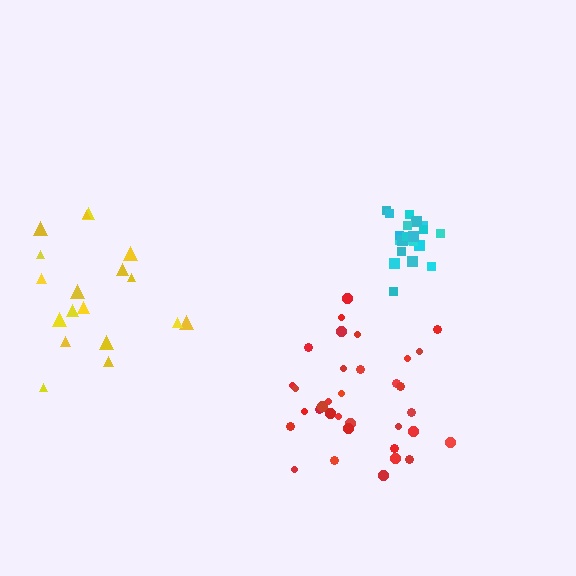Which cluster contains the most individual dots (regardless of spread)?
Red (34).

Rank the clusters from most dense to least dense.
cyan, red, yellow.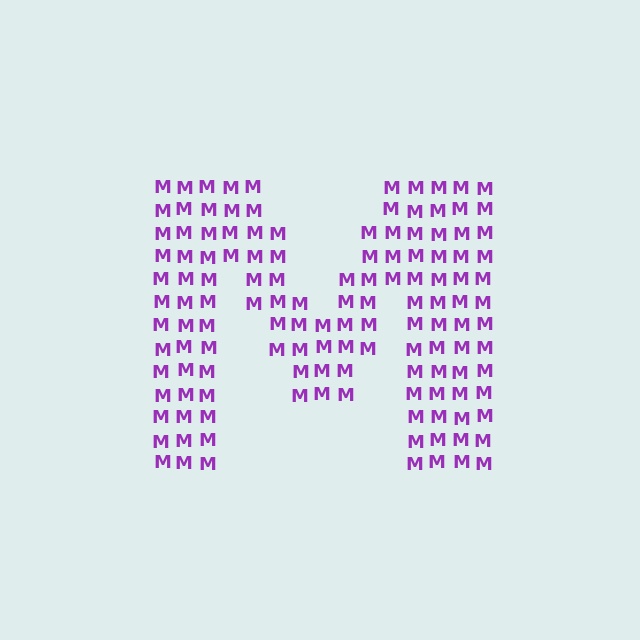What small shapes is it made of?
It is made of small letter M's.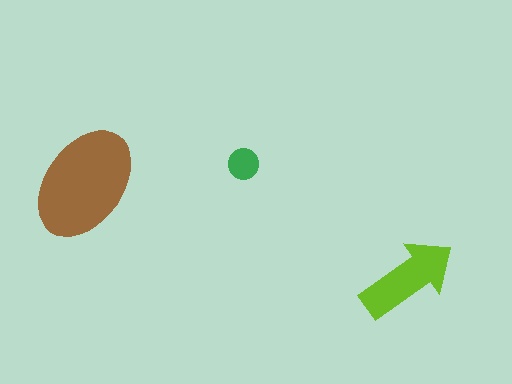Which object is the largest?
The brown ellipse.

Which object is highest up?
The green circle is topmost.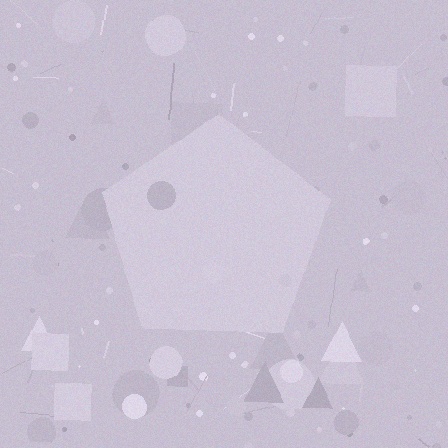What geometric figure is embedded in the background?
A pentagon is embedded in the background.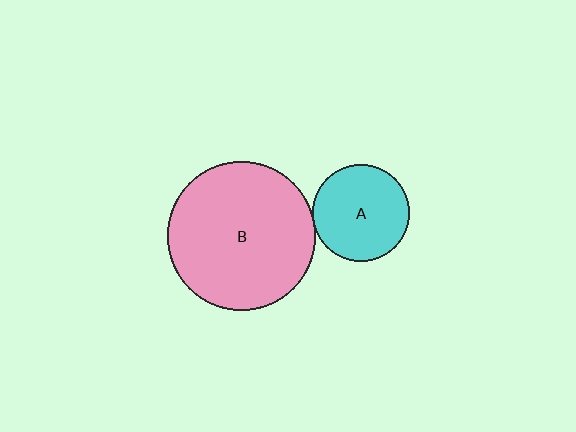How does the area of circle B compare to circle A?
Approximately 2.4 times.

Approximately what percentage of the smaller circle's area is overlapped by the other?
Approximately 5%.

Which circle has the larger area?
Circle B (pink).